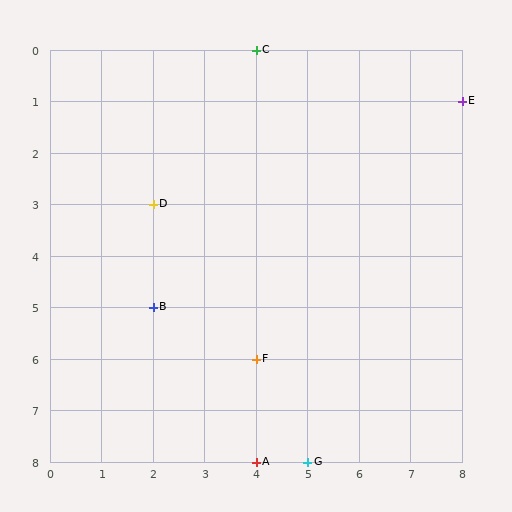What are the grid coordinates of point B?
Point B is at grid coordinates (2, 5).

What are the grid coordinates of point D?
Point D is at grid coordinates (2, 3).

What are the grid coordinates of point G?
Point G is at grid coordinates (5, 8).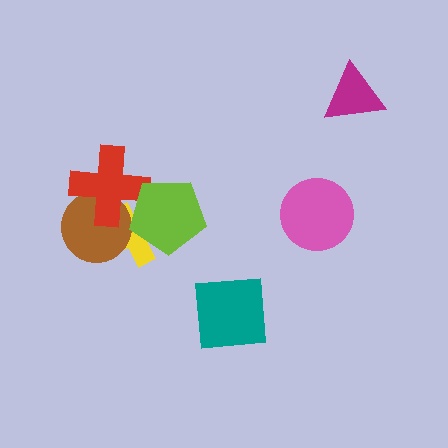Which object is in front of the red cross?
The lime pentagon is in front of the red cross.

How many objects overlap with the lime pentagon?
2 objects overlap with the lime pentagon.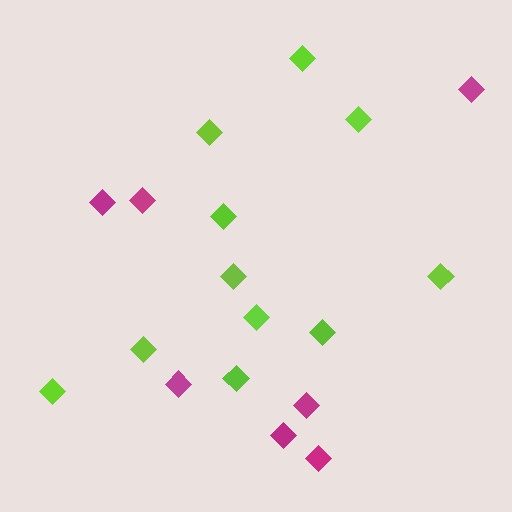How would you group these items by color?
There are 2 groups: one group of magenta diamonds (7) and one group of lime diamonds (11).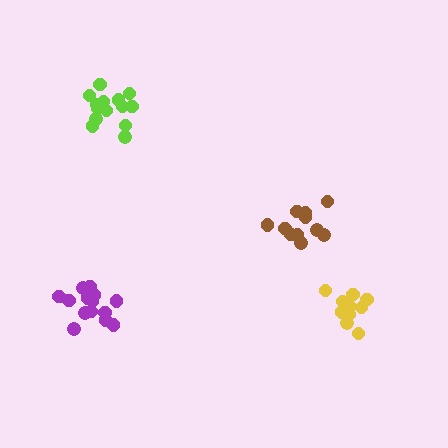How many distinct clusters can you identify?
There are 4 distinct clusters.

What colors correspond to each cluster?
The clusters are colored: yellow, lime, brown, purple.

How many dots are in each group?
Group 1: 11 dots, Group 2: 14 dots, Group 3: 11 dots, Group 4: 15 dots (51 total).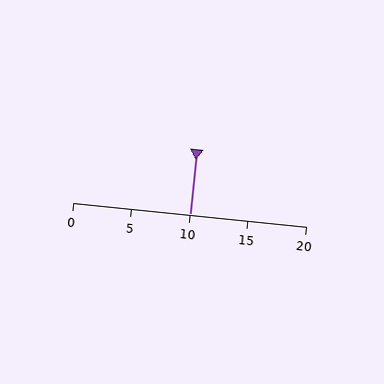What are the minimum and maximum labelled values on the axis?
The axis runs from 0 to 20.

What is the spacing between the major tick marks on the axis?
The major ticks are spaced 5 apart.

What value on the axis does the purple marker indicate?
The marker indicates approximately 10.